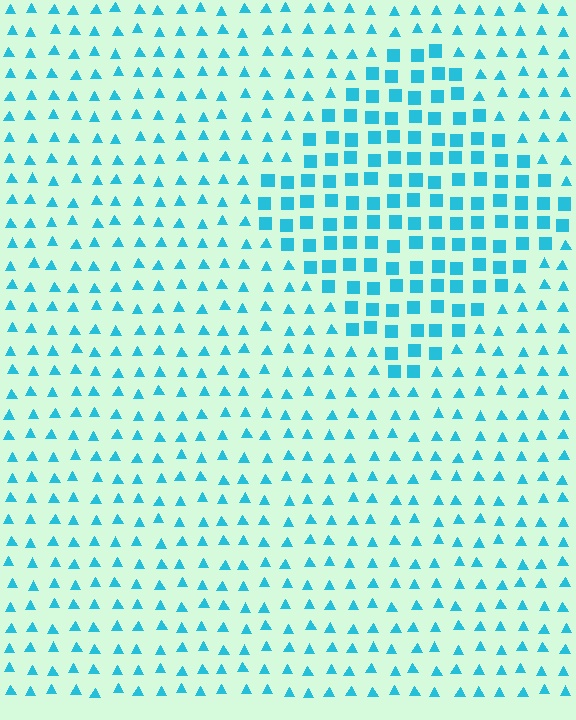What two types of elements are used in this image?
The image uses squares inside the diamond region and triangles outside it.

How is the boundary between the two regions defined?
The boundary is defined by a change in element shape: squares inside vs. triangles outside. All elements share the same color and spacing.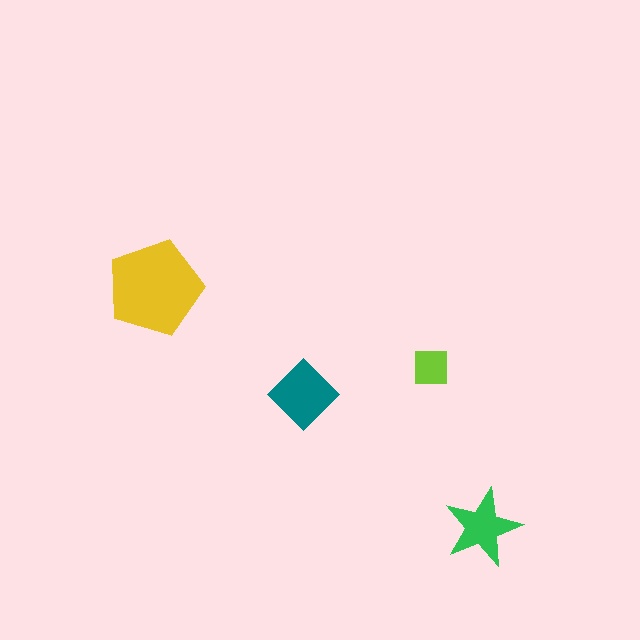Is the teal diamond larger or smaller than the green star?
Larger.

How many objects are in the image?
There are 4 objects in the image.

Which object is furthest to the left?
The yellow pentagon is leftmost.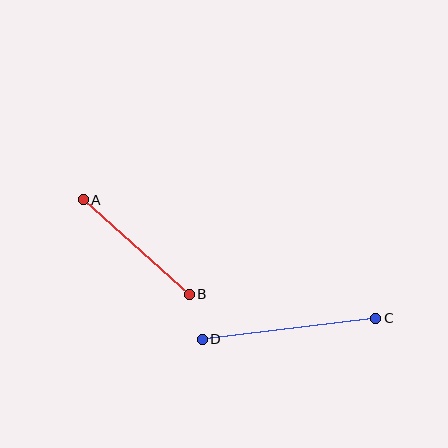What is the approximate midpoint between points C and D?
The midpoint is at approximately (289, 329) pixels.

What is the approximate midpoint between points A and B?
The midpoint is at approximately (136, 247) pixels.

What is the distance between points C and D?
The distance is approximately 175 pixels.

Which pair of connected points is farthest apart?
Points C and D are farthest apart.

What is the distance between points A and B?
The distance is approximately 142 pixels.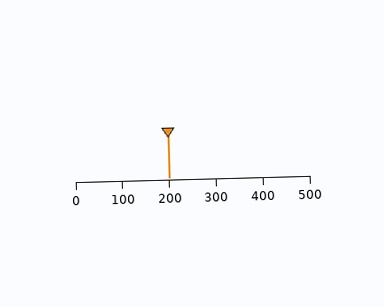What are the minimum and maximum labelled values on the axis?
The axis runs from 0 to 500.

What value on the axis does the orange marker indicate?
The marker indicates approximately 200.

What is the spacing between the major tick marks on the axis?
The major ticks are spaced 100 apart.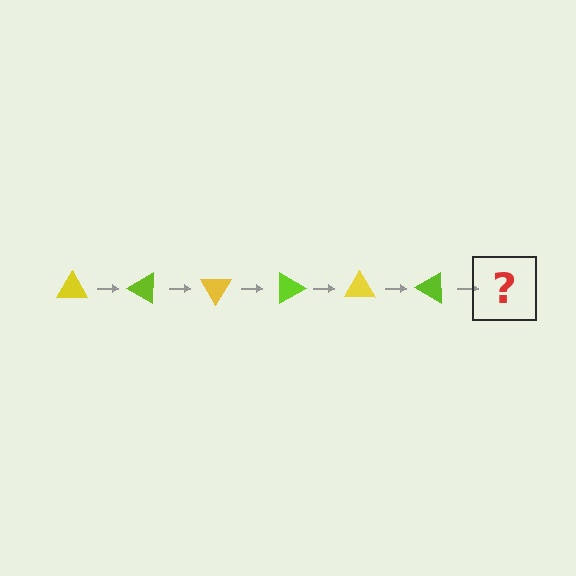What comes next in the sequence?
The next element should be a yellow triangle, rotated 180 degrees from the start.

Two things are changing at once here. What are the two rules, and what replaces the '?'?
The two rules are that it rotates 30 degrees each step and the color cycles through yellow and lime. The '?' should be a yellow triangle, rotated 180 degrees from the start.